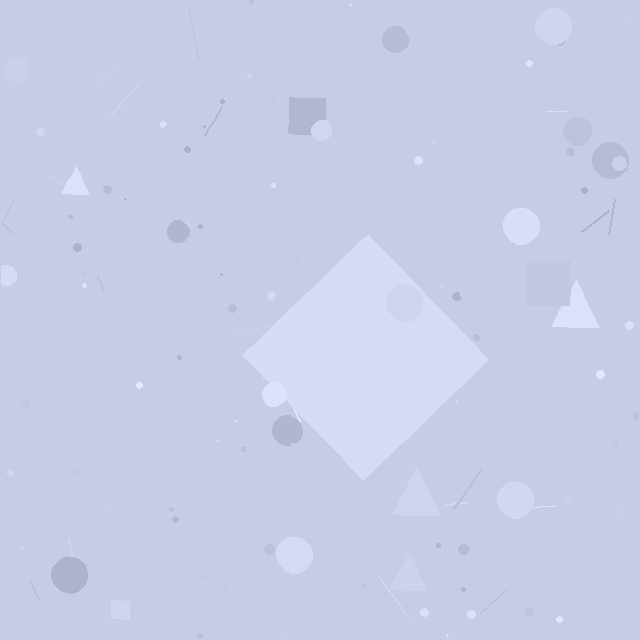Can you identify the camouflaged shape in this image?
The camouflaged shape is a diamond.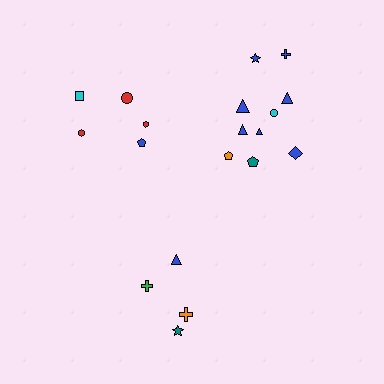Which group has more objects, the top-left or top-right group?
The top-right group.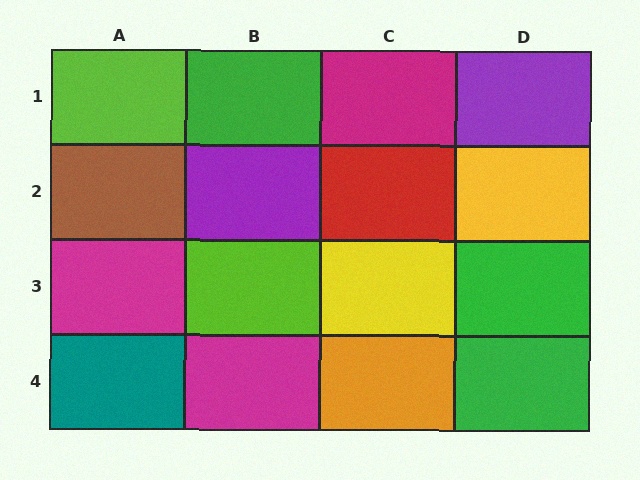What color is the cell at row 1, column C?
Magenta.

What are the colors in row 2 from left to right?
Brown, purple, red, yellow.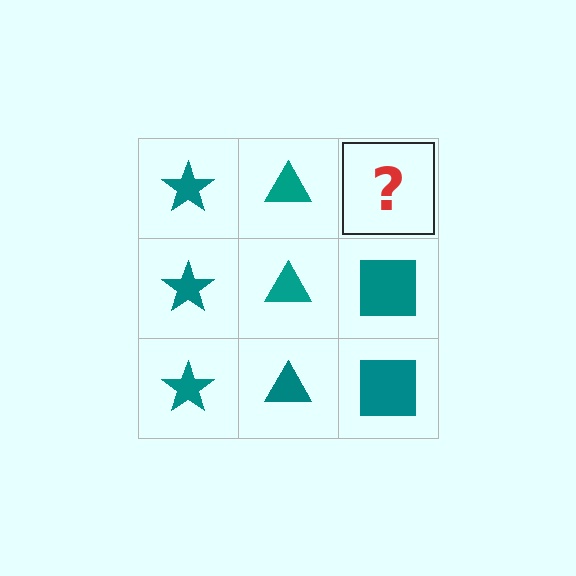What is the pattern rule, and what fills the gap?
The rule is that each column has a consistent shape. The gap should be filled with a teal square.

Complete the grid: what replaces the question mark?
The question mark should be replaced with a teal square.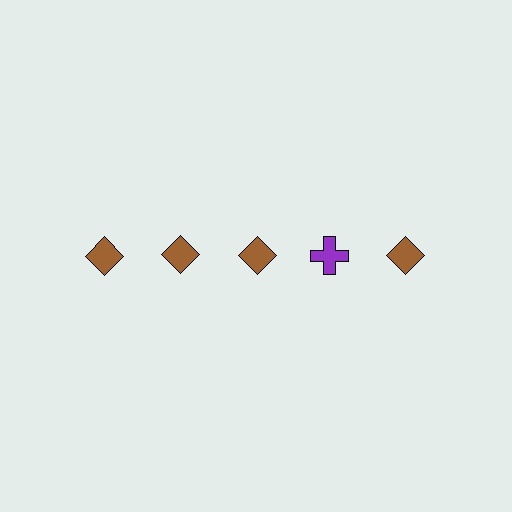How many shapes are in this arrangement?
There are 5 shapes arranged in a grid pattern.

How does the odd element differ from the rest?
It differs in both color (purple instead of brown) and shape (cross instead of diamond).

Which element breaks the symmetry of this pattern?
The purple cross in the top row, second from right column breaks the symmetry. All other shapes are brown diamonds.